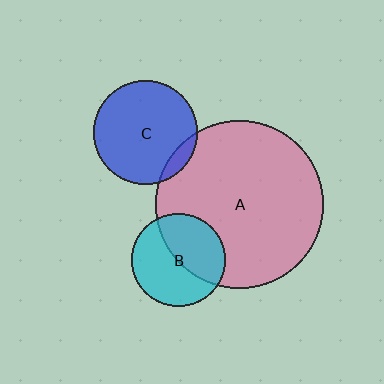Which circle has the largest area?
Circle A (pink).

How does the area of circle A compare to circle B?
Approximately 3.2 times.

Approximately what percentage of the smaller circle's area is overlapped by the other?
Approximately 45%.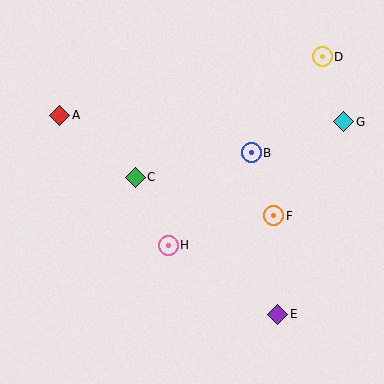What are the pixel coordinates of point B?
Point B is at (251, 153).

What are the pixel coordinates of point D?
Point D is at (322, 57).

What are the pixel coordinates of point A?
Point A is at (60, 115).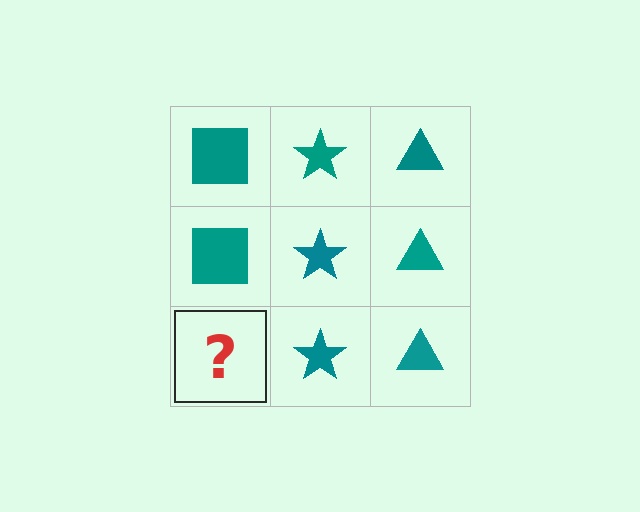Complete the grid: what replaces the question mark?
The question mark should be replaced with a teal square.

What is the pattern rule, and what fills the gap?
The rule is that each column has a consistent shape. The gap should be filled with a teal square.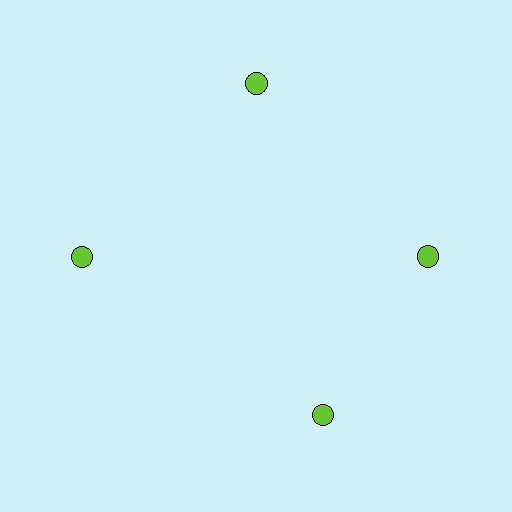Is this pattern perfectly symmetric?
No. The 4 lime circles are arranged in a ring, but one element near the 6 o'clock position is rotated out of alignment along the ring, breaking the 4-fold rotational symmetry.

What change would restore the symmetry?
The symmetry would be restored by rotating it back into even spacing with its neighbors so that all 4 circles sit at equal angles and equal distance from the center.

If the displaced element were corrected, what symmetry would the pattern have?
It would have 4-fold rotational symmetry — the pattern would map onto itself every 90 degrees.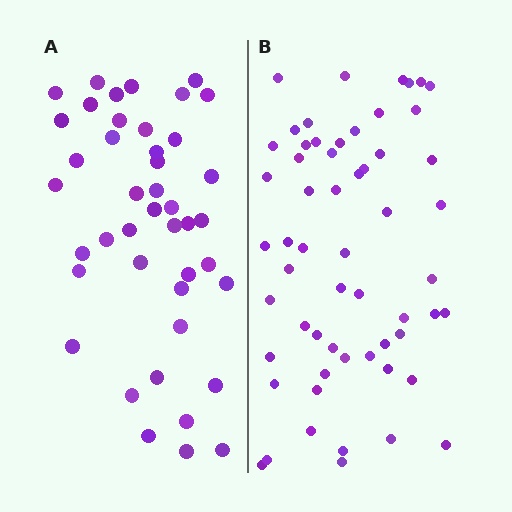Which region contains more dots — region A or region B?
Region B (the right region) has more dots.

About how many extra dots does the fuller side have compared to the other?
Region B has approximately 15 more dots than region A.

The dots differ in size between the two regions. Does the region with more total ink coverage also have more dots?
No. Region A has more total ink coverage because its dots are larger, but region B actually contains more individual dots. Total area can be misleading — the number of items is what matters here.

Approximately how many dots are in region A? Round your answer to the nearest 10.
About 40 dots. (The exact count is 43, which rounds to 40.)